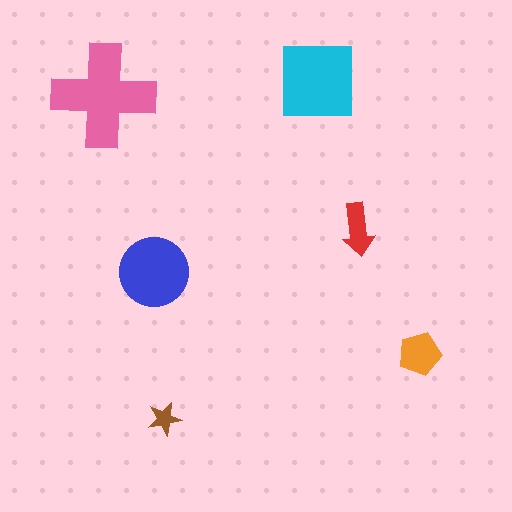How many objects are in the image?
There are 6 objects in the image.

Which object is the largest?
The pink cross.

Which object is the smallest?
The brown star.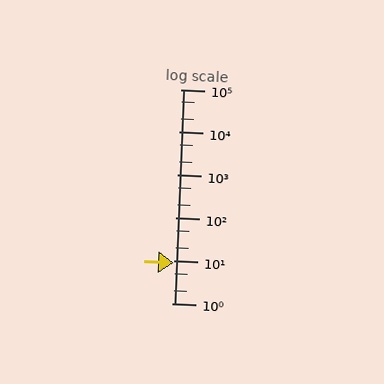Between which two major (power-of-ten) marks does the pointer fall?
The pointer is between 1 and 10.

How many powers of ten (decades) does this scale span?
The scale spans 5 decades, from 1 to 100000.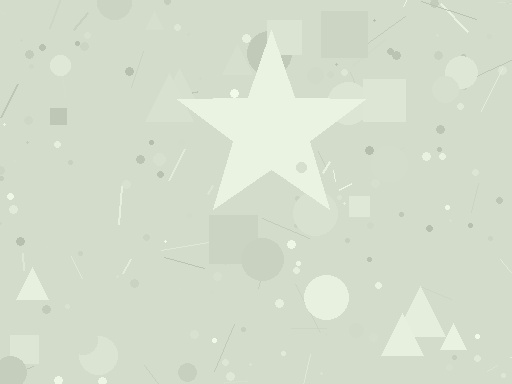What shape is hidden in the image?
A star is hidden in the image.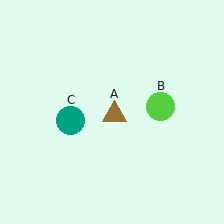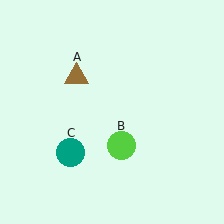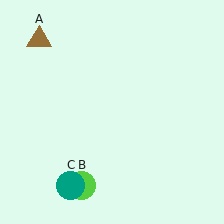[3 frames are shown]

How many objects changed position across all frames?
3 objects changed position: brown triangle (object A), lime circle (object B), teal circle (object C).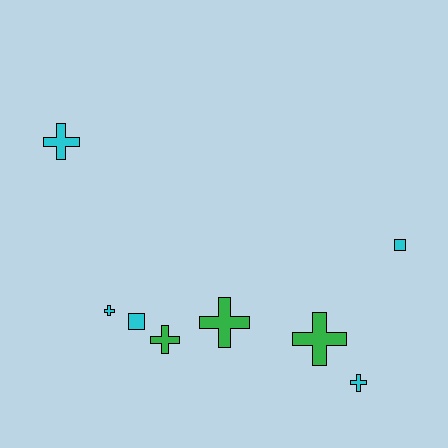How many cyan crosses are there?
There are 3 cyan crosses.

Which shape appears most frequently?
Cross, with 6 objects.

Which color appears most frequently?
Cyan, with 5 objects.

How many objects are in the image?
There are 8 objects.